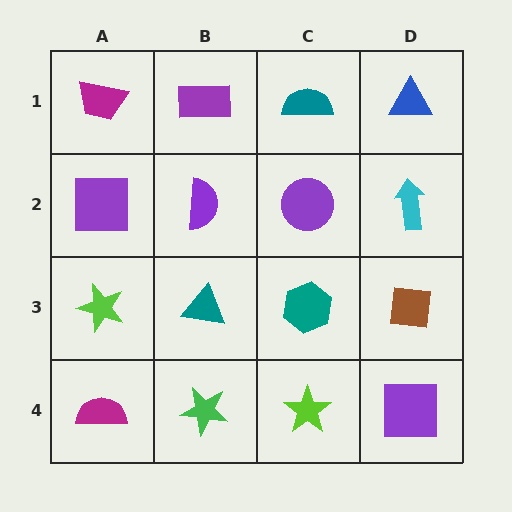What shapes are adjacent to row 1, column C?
A purple circle (row 2, column C), a purple rectangle (row 1, column B), a blue triangle (row 1, column D).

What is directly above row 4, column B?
A teal triangle.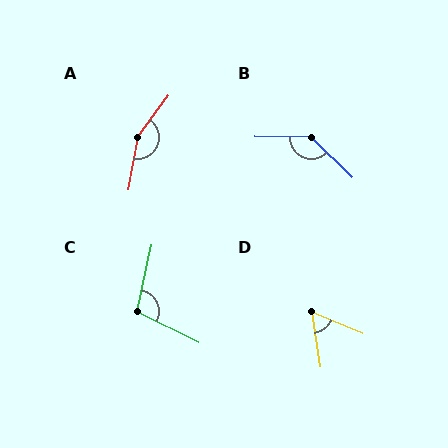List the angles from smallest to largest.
D (59°), C (104°), B (136°), A (154°).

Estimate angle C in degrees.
Approximately 104 degrees.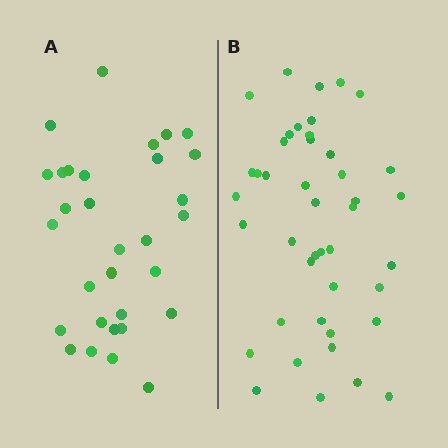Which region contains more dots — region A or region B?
Region B (the right region) has more dots.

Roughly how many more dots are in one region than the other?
Region B has roughly 12 or so more dots than region A.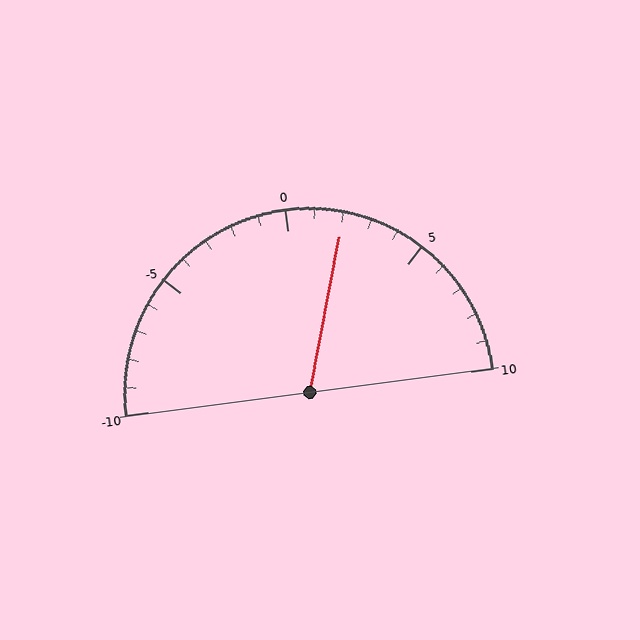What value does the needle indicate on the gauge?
The needle indicates approximately 2.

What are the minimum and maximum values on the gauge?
The gauge ranges from -10 to 10.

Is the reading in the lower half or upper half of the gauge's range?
The reading is in the upper half of the range (-10 to 10).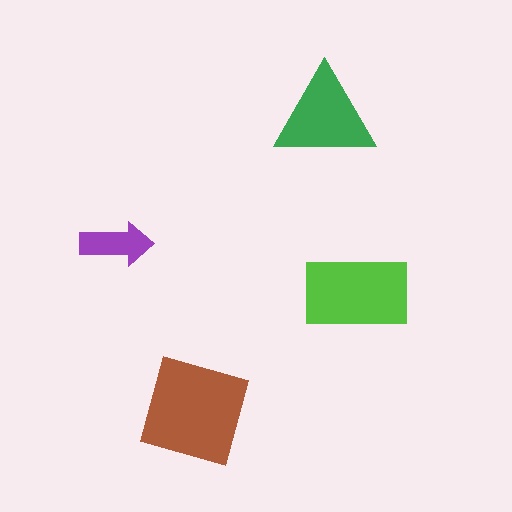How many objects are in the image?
There are 4 objects in the image.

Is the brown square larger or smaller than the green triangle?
Larger.